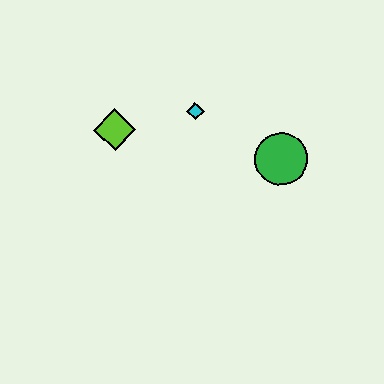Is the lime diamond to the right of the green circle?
No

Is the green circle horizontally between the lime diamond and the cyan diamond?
No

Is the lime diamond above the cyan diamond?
No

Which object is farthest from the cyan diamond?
The green circle is farthest from the cyan diamond.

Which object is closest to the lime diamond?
The cyan diamond is closest to the lime diamond.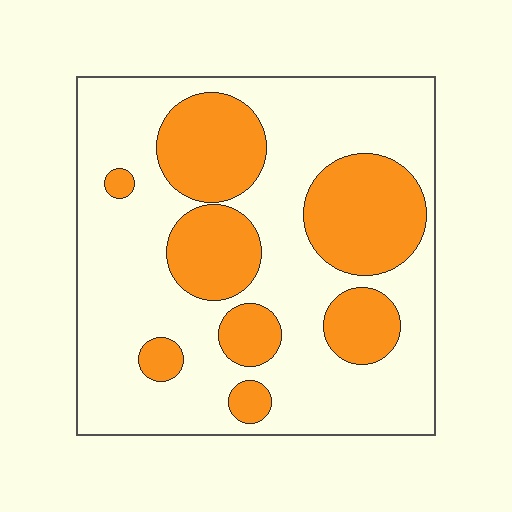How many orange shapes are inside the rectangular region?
8.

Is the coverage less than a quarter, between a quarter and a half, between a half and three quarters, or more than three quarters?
Between a quarter and a half.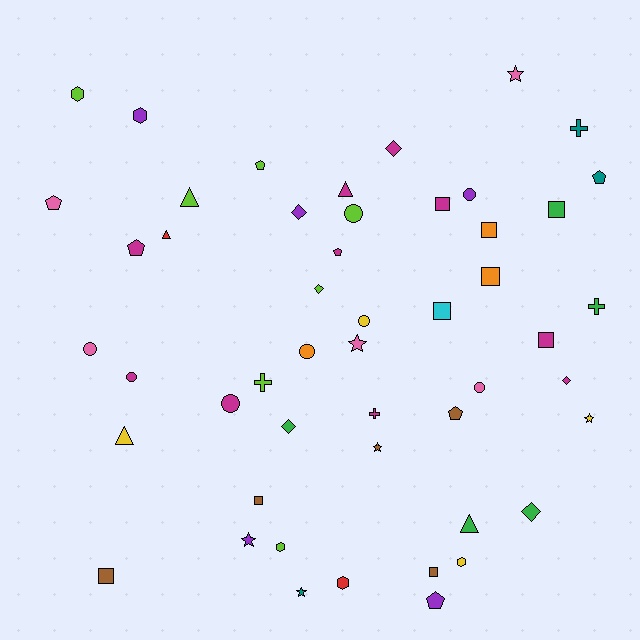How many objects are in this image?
There are 50 objects.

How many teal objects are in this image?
There are 3 teal objects.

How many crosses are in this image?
There are 4 crosses.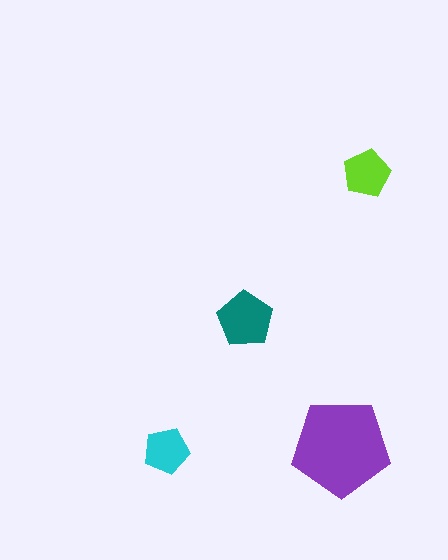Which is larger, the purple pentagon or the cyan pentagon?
The purple one.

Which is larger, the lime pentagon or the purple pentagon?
The purple one.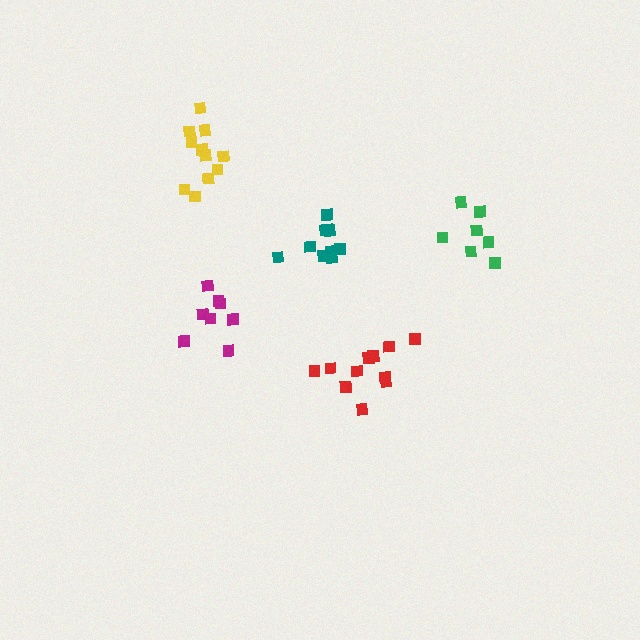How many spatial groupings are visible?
There are 5 spatial groupings.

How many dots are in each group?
Group 1: 11 dots, Group 2: 10 dots, Group 3: 8 dots, Group 4: 11 dots, Group 5: 7 dots (47 total).